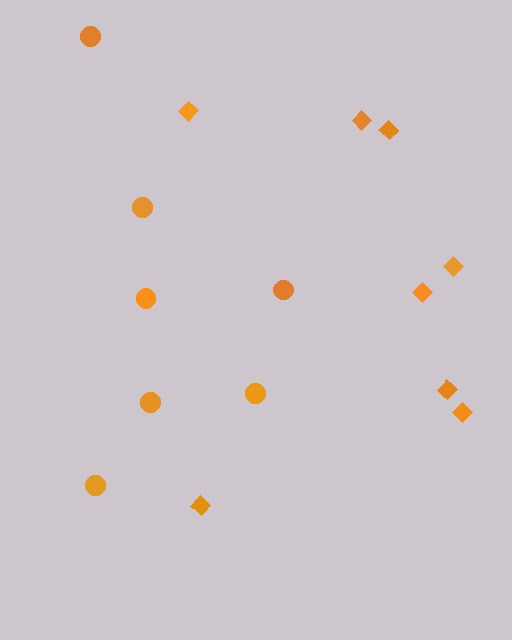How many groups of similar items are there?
There are 2 groups: one group of circles (7) and one group of diamonds (8).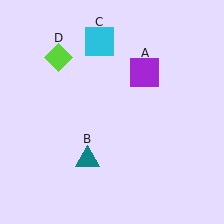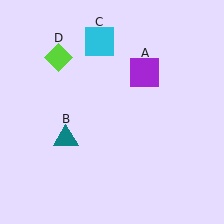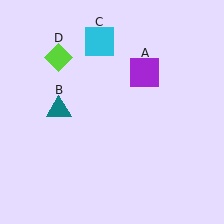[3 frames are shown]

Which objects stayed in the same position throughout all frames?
Purple square (object A) and cyan square (object C) and lime diamond (object D) remained stationary.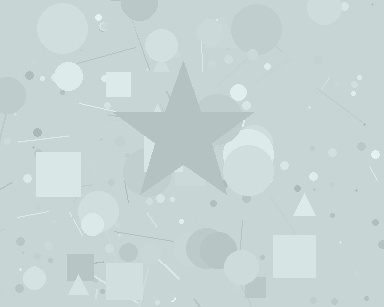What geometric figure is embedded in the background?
A star is embedded in the background.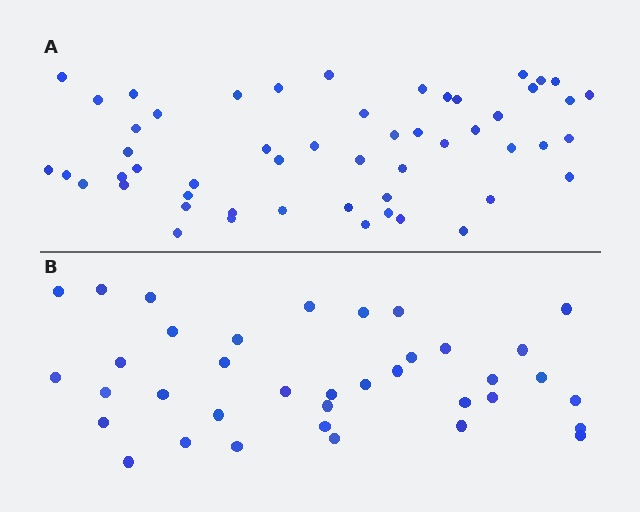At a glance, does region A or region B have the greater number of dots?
Region A (the top region) has more dots.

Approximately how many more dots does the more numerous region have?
Region A has approximately 15 more dots than region B.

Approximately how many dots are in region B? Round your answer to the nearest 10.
About 40 dots. (The exact count is 37, which rounds to 40.)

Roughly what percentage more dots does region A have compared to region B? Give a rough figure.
About 45% more.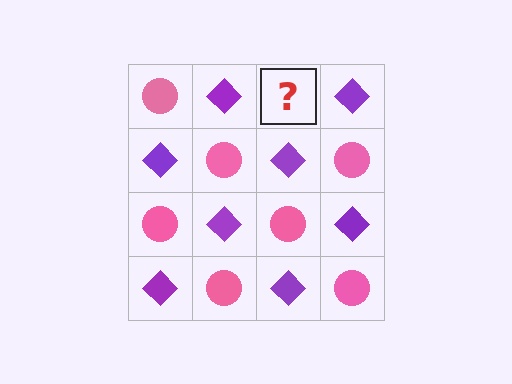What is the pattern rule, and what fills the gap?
The rule is that it alternates pink circle and purple diamond in a checkerboard pattern. The gap should be filled with a pink circle.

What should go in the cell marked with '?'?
The missing cell should contain a pink circle.